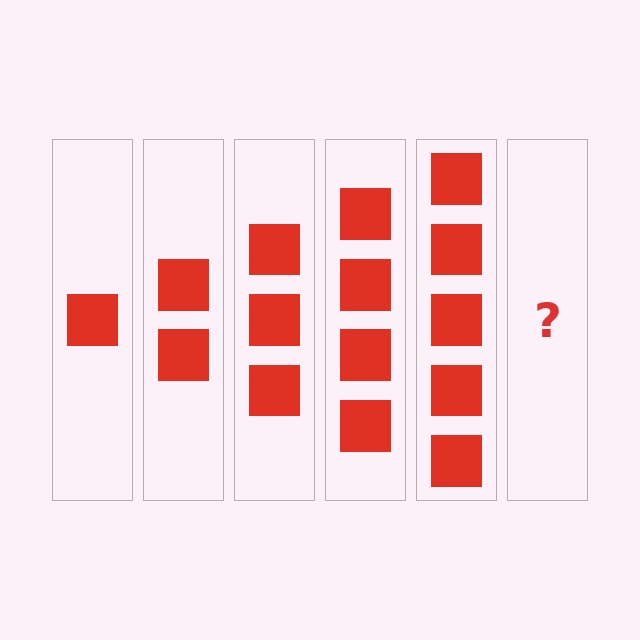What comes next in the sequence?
The next element should be 6 squares.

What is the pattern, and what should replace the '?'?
The pattern is that each step adds one more square. The '?' should be 6 squares.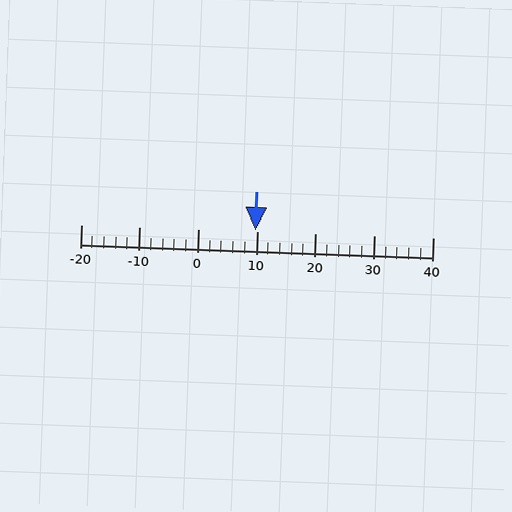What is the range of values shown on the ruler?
The ruler shows values from -20 to 40.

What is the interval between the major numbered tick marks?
The major tick marks are spaced 10 units apart.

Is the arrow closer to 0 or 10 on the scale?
The arrow is closer to 10.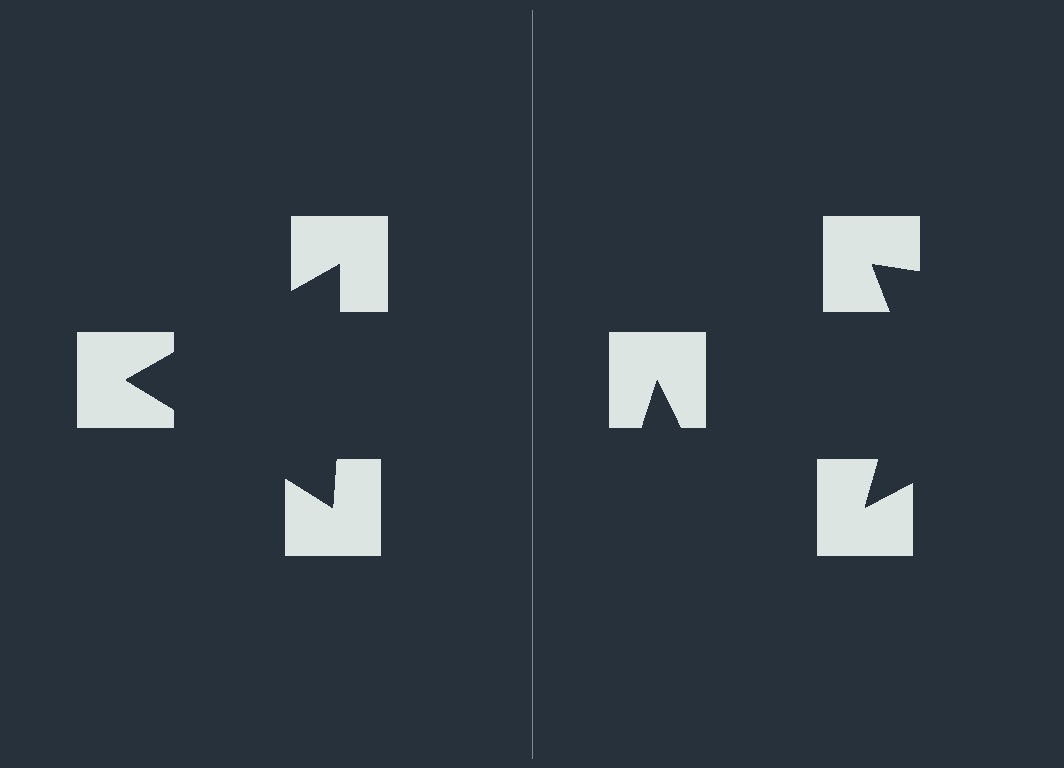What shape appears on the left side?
An illusory triangle.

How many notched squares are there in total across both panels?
6 — 3 on each side.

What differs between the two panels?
The notched squares are positioned identically on both sides; only the wedge orientations differ. On the left they align to a triangle; on the right they are misaligned.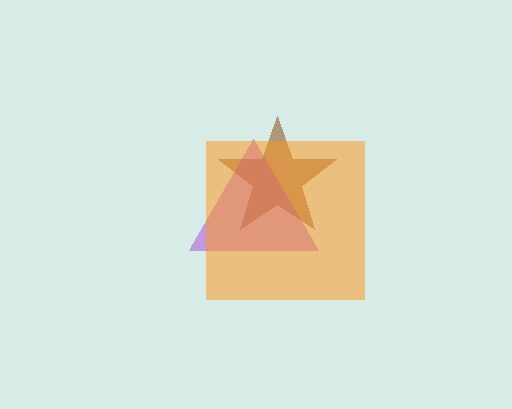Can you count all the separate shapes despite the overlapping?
Yes, there are 3 separate shapes.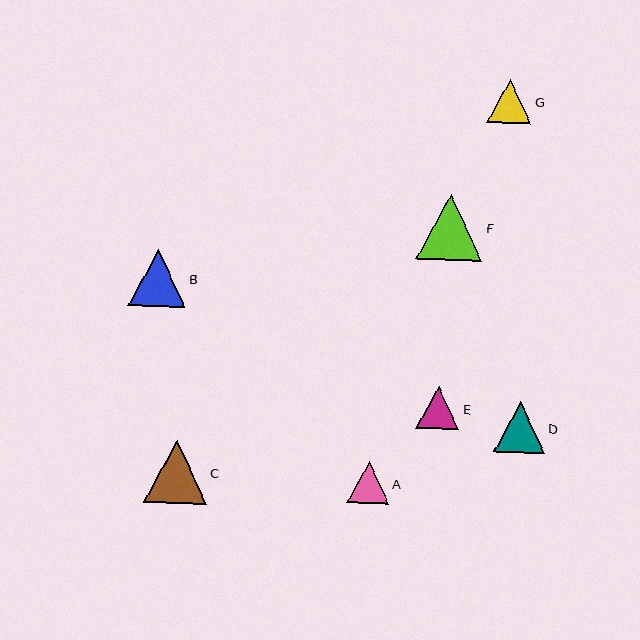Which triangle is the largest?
Triangle F is the largest with a size of approximately 67 pixels.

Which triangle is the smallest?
Triangle A is the smallest with a size of approximately 42 pixels.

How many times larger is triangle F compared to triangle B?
Triangle F is approximately 1.2 times the size of triangle B.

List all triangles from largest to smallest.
From largest to smallest: F, C, B, D, G, E, A.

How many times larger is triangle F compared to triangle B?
Triangle F is approximately 1.2 times the size of triangle B.